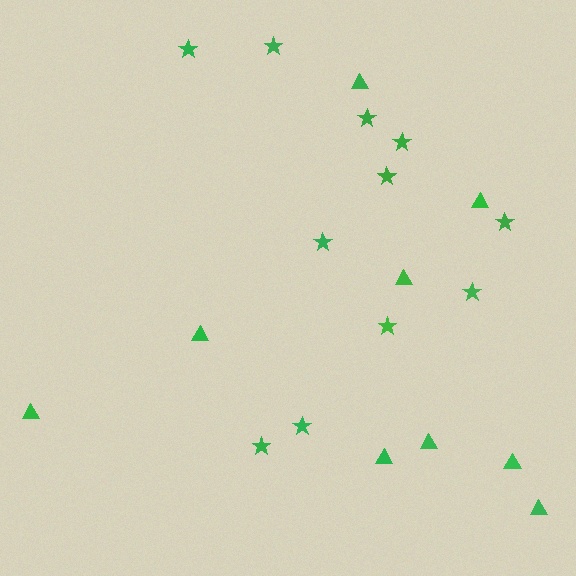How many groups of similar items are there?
There are 2 groups: one group of triangles (9) and one group of stars (11).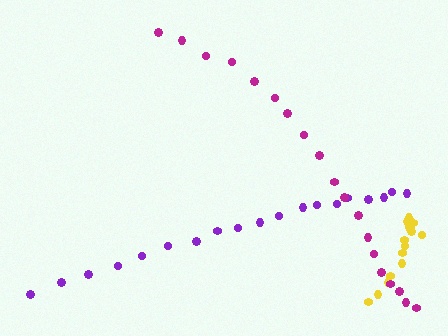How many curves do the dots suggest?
There are 3 distinct paths.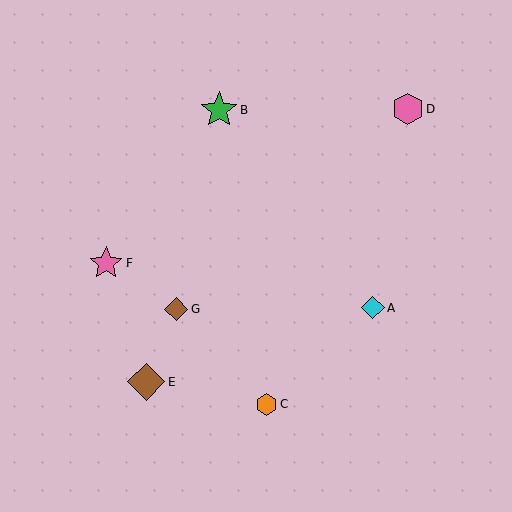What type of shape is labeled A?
Shape A is a cyan diamond.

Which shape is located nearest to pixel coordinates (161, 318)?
The brown diamond (labeled G) at (176, 309) is nearest to that location.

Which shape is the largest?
The brown diamond (labeled E) is the largest.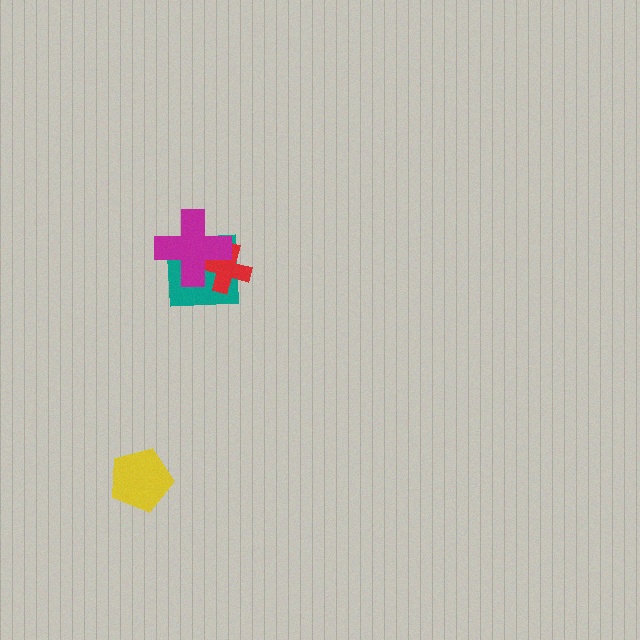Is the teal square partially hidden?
Yes, it is partially covered by another shape.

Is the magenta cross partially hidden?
No, no other shape covers it.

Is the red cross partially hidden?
Yes, it is partially covered by another shape.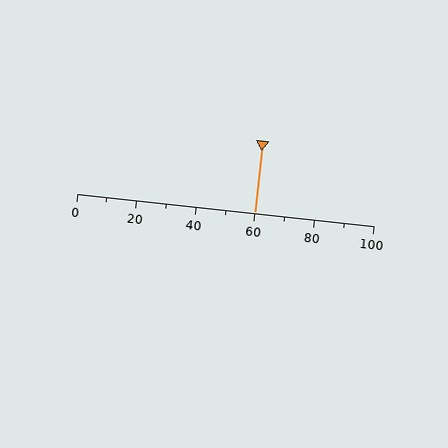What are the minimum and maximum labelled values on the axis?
The axis runs from 0 to 100.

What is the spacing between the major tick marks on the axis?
The major ticks are spaced 20 apart.